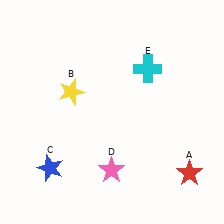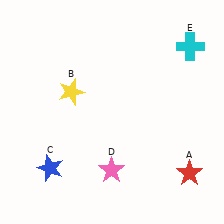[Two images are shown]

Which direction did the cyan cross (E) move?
The cyan cross (E) moved right.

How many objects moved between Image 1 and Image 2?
1 object moved between the two images.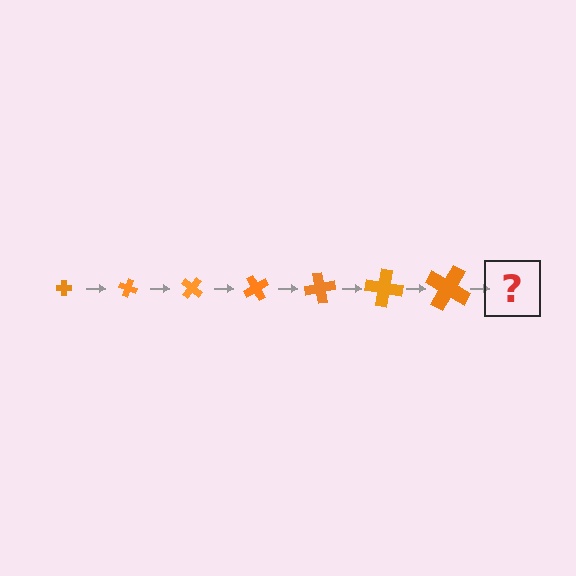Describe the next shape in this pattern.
It should be a cross, larger than the previous one and rotated 140 degrees from the start.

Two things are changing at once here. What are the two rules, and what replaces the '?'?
The two rules are that the cross grows larger each step and it rotates 20 degrees each step. The '?' should be a cross, larger than the previous one and rotated 140 degrees from the start.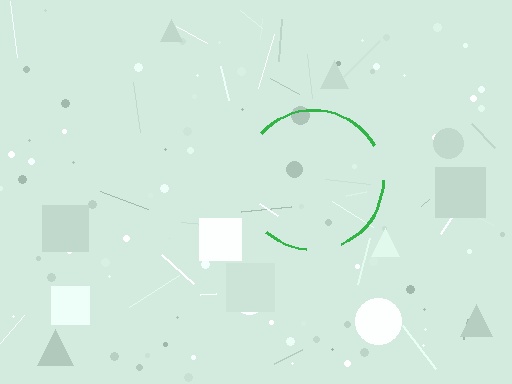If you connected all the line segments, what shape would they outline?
They would outline a circle.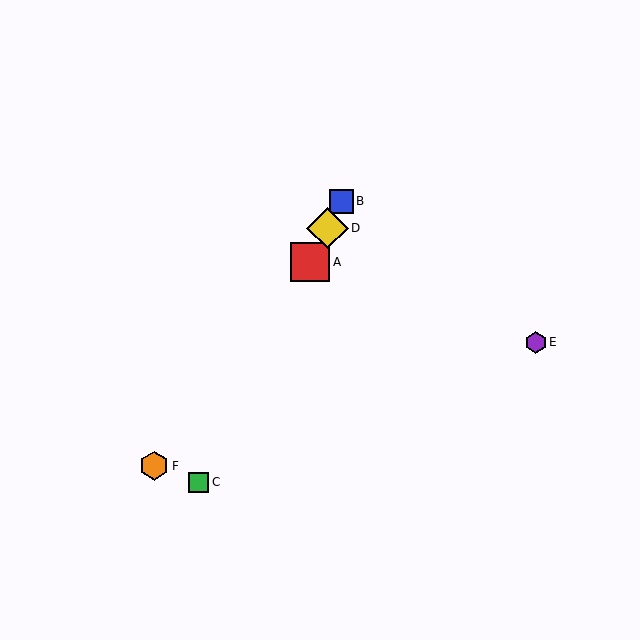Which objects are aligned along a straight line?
Objects A, B, C, D are aligned along a straight line.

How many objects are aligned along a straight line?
4 objects (A, B, C, D) are aligned along a straight line.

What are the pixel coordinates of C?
Object C is at (198, 482).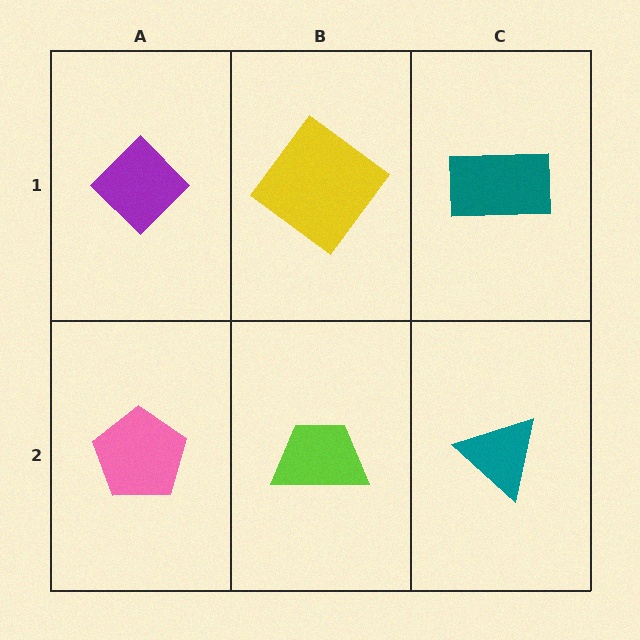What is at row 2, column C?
A teal triangle.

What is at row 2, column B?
A lime trapezoid.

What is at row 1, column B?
A yellow diamond.